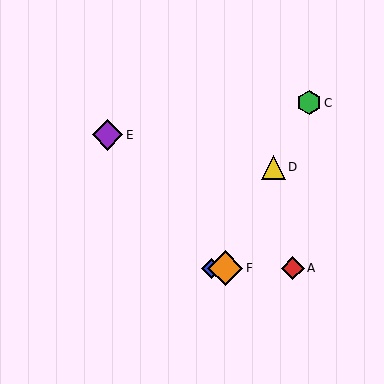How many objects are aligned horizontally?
3 objects (A, B, F) are aligned horizontally.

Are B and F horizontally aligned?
Yes, both are at y≈268.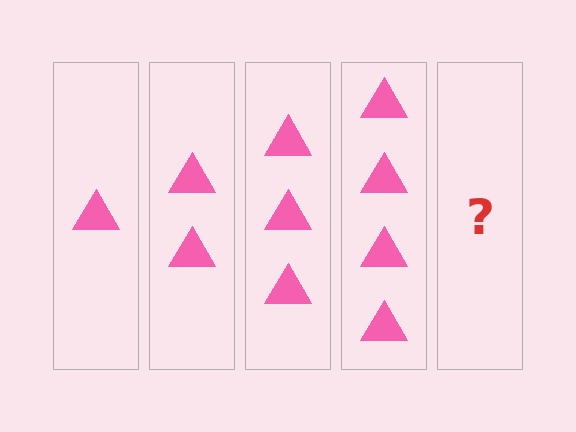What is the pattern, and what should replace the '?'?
The pattern is that each step adds one more triangle. The '?' should be 5 triangles.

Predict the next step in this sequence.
The next step is 5 triangles.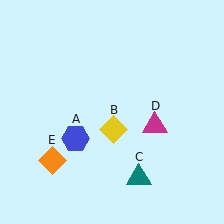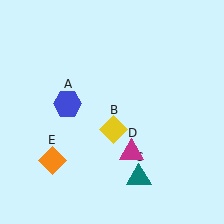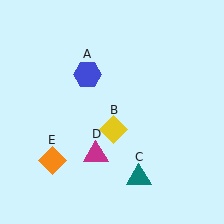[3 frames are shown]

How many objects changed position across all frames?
2 objects changed position: blue hexagon (object A), magenta triangle (object D).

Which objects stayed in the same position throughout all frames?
Yellow diamond (object B) and teal triangle (object C) and orange diamond (object E) remained stationary.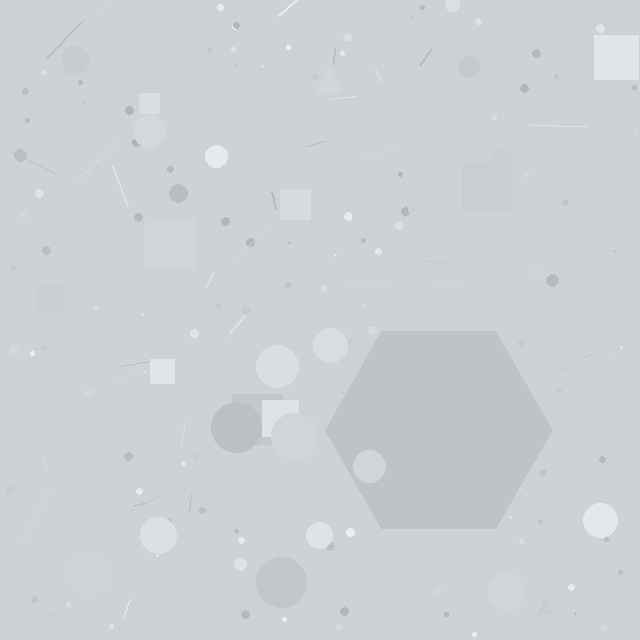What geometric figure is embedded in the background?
A hexagon is embedded in the background.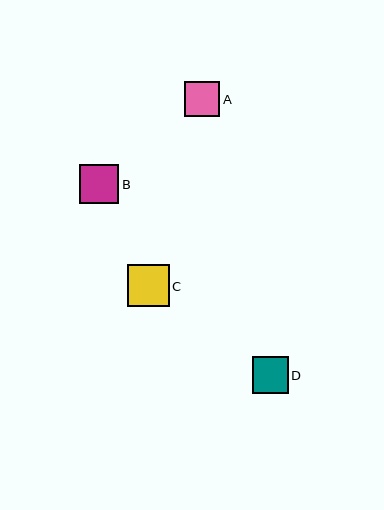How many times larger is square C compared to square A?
Square C is approximately 1.2 times the size of square A.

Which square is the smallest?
Square A is the smallest with a size of approximately 35 pixels.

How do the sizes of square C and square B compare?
Square C and square B are approximately the same size.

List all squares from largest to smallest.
From largest to smallest: C, B, D, A.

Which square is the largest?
Square C is the largest with a size of approximately 41 pixels.